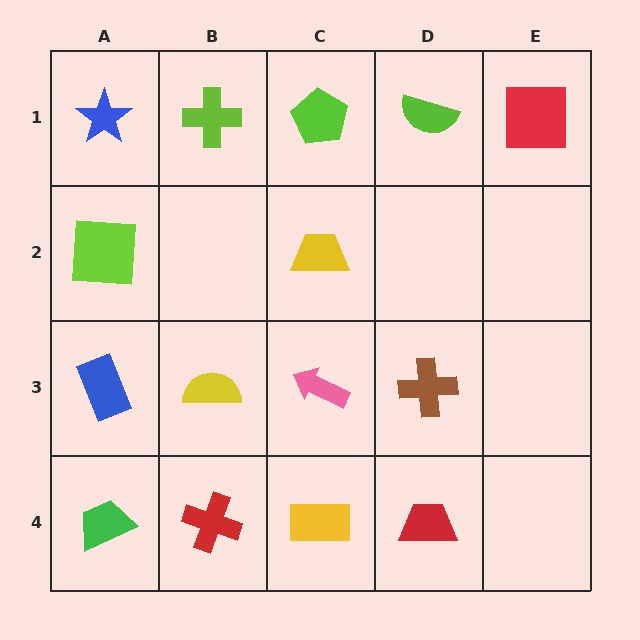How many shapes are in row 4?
4 shapes.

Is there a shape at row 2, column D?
No, that cell is empty.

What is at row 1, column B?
A lime cross.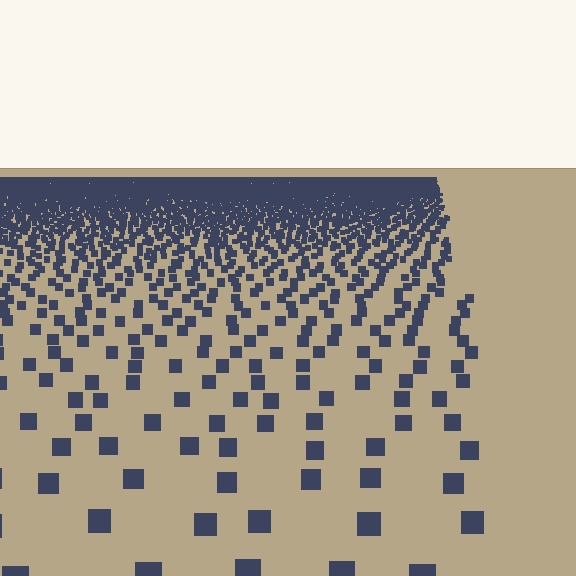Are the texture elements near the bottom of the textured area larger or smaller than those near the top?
Larger. Near the bottom, elements are closer to the viewer and appear at a bigger on-screen size.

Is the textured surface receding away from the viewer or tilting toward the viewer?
The surface is receding away from the viewer. Texture elements get smaller and denser toward the top.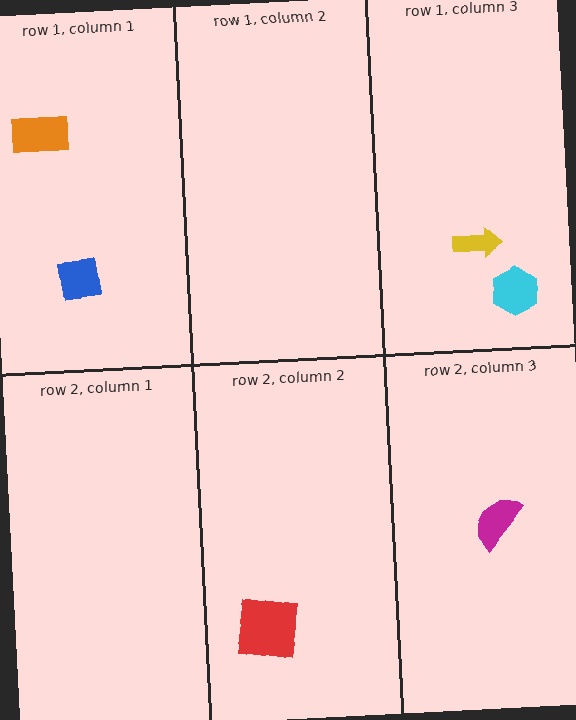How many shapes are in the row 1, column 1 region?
2.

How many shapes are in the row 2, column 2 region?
1.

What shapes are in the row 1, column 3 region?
The cyan hexagon, the yellow arrow.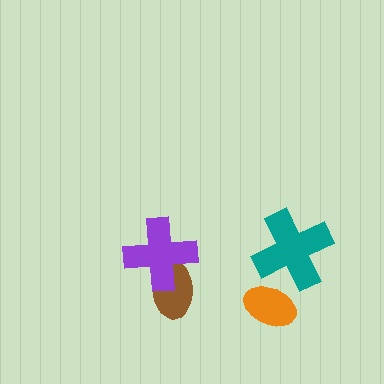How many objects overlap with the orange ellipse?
1 object overlaps with the orange ellipse.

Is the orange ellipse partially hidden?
No, no other shape covers it.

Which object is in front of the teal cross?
The orange ellipse is in front of the teal cross.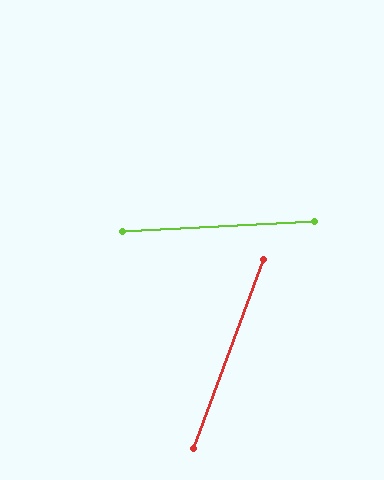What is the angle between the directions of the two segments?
Approximately 67 degrees.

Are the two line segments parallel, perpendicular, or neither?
Neither parallel nor perpendicular — they differ by about 67°.